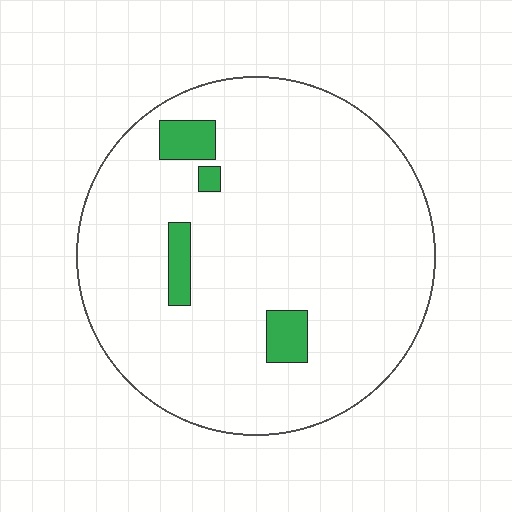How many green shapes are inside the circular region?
4.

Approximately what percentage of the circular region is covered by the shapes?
Approximately 5%.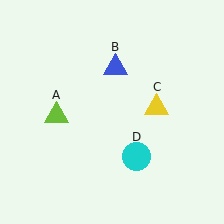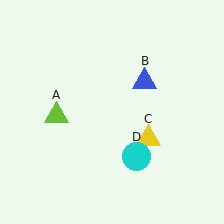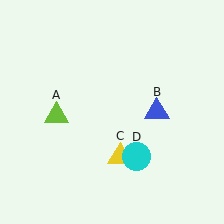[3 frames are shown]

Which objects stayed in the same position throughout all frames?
Lime triangle (object A) and cyan circle (object D) remained stationary.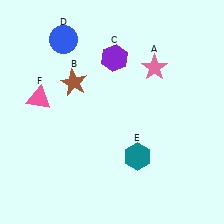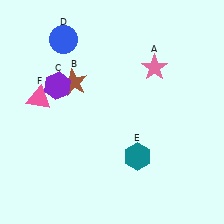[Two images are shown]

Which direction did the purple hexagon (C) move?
The purple hexagon (C) moved left.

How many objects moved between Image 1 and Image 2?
1 object moved between the two images.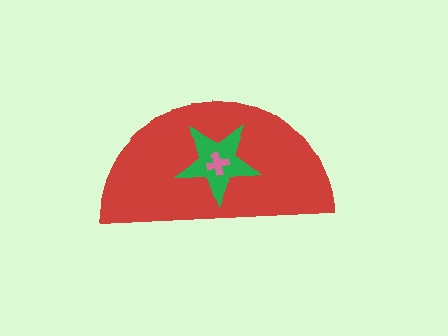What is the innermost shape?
The pink cross.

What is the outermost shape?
The red semicircle.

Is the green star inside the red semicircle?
Yes.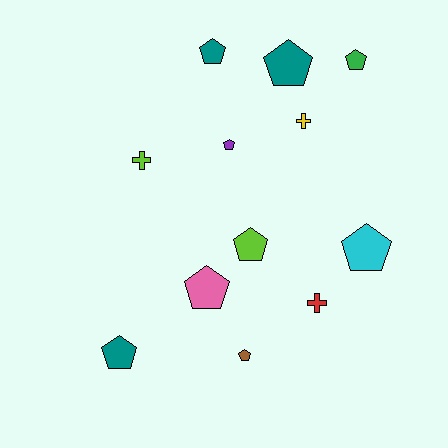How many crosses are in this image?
There are 3 crosses.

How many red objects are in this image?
There is 1 red object.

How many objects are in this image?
There are 12 objects.